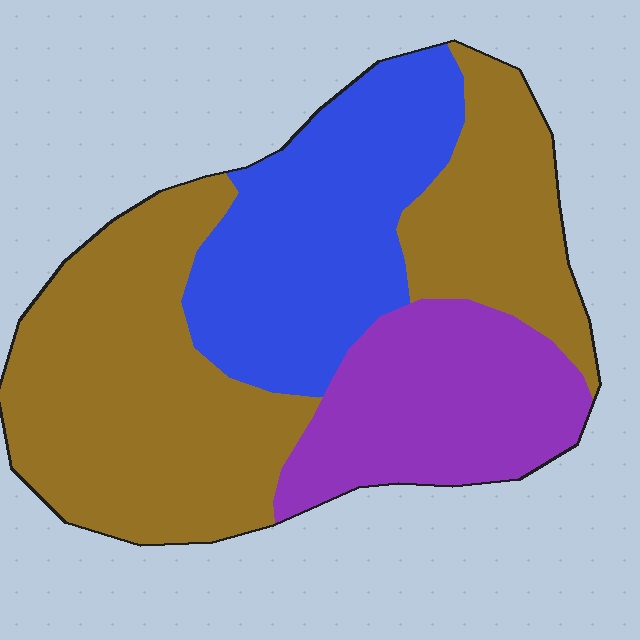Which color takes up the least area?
Purple, at roughly 20%.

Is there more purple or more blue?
Blue.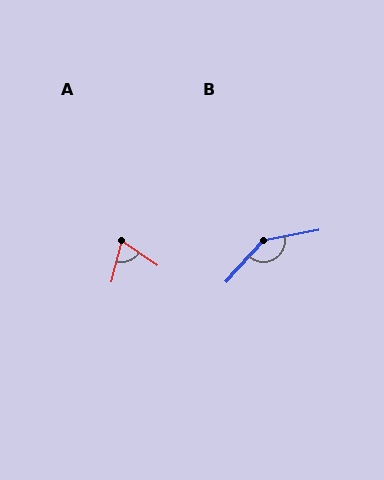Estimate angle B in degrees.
Approximately 142 degrees.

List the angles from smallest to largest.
A (70°), B (142°).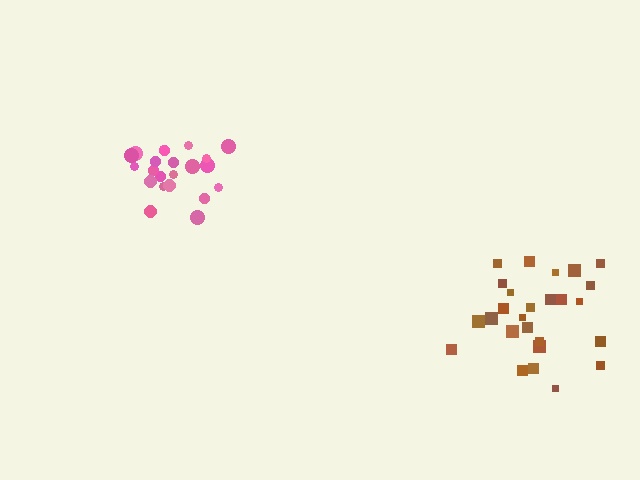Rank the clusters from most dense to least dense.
pink, brown.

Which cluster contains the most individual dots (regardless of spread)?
Brown (26).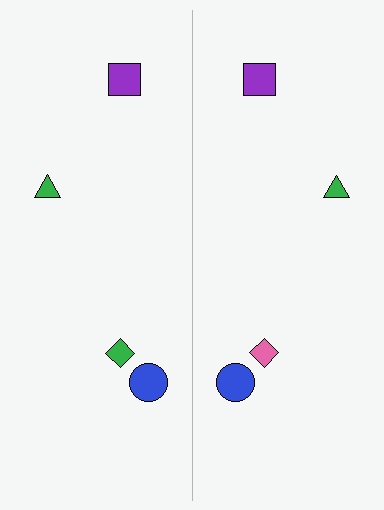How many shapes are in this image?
There are 8 shapes in this image.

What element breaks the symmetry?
The pink diamond on the right side breaks the symmetry — its mirror counterpart is green.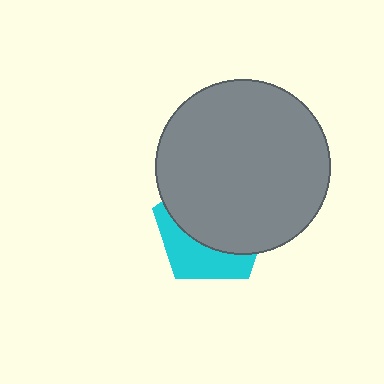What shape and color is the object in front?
The object in front is a gray circle.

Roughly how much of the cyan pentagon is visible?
A small part of it is visible (roughly 35%).